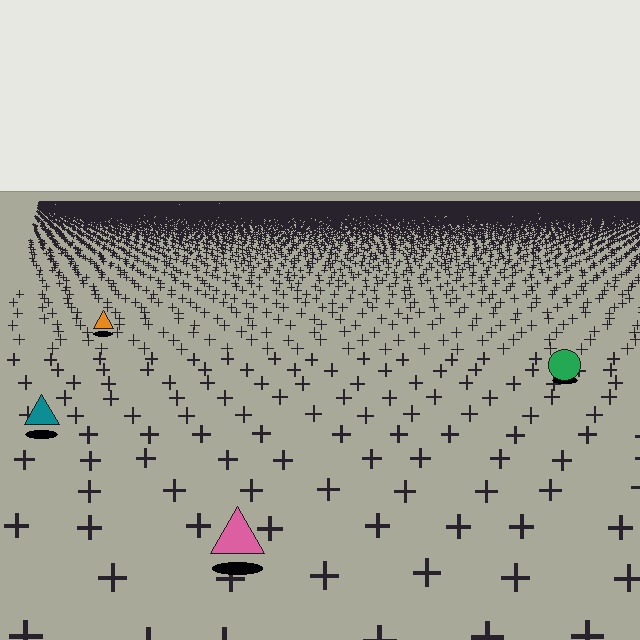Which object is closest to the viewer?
The pink triangle is closest. The texture marks near it are larger and more spread out.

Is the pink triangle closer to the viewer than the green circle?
Yes. The pink triangle is closer — you can tell from the texture gradient: the ground texture is coarser near it.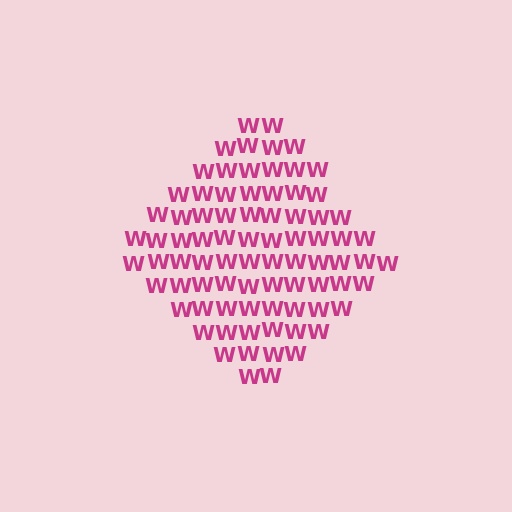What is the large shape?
The large shape is a diamond.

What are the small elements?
The small elements are letter W's.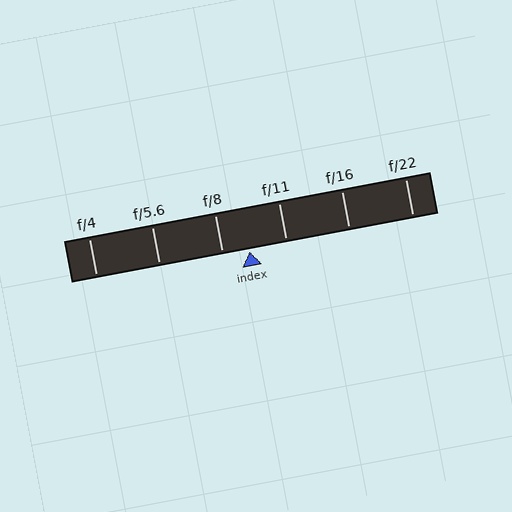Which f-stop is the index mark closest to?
The index mark is closest to f/8.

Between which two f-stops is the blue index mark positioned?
The index mark is between f/8 and f/11.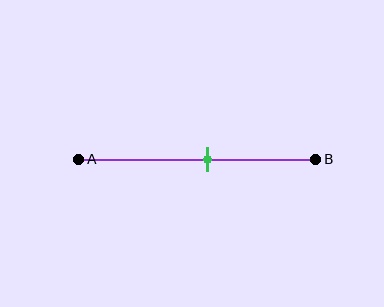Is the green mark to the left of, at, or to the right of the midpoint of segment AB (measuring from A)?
The green mark is to the right of the midpoint of segment AB.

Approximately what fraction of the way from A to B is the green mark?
The green mark is approximately 55% of the way from A to B.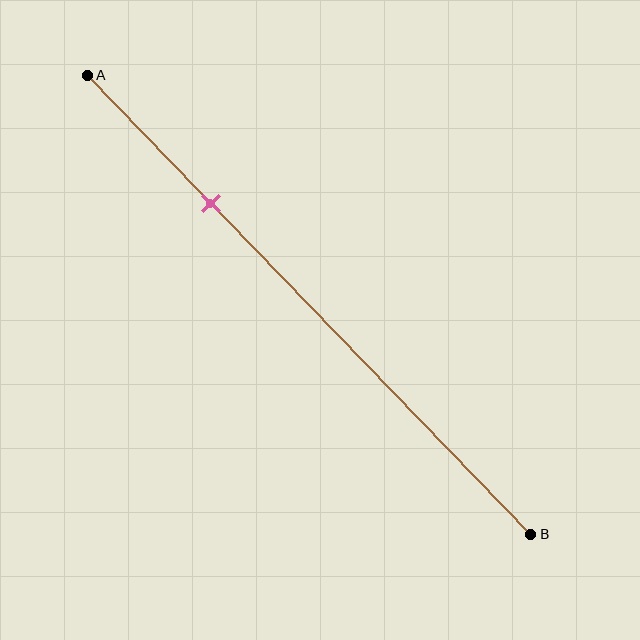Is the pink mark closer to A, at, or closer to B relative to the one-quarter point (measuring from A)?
The pink mark is approximately at the one-quarter point of segment AB.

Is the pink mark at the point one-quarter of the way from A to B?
Yes, the mark is approximately at the one-quarter point.